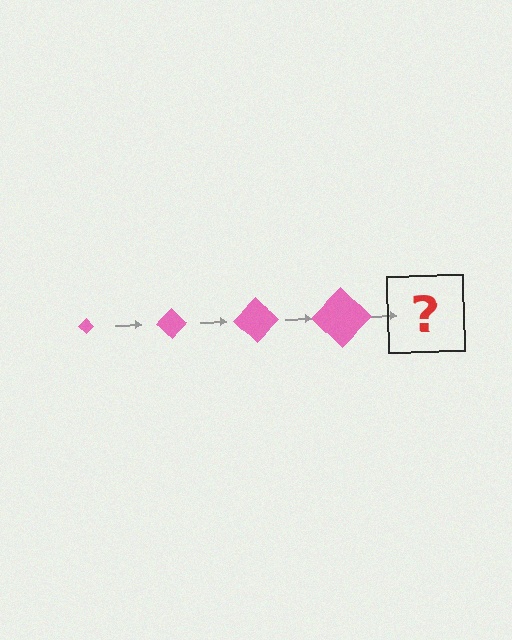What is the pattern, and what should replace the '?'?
The pattern is that the diamond gets progressively larger each step. The '?' should be a pink diamond, larger than the previous one.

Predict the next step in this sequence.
The next step is a pink diamond, larger than the previous one.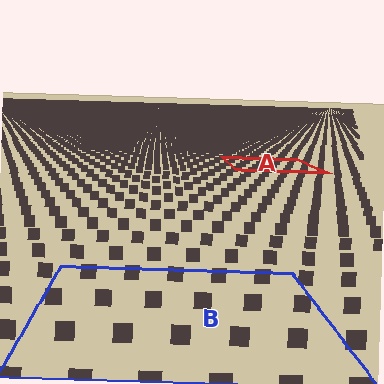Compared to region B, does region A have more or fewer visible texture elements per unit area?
Region A has more texture elements per unit area — they are packed more densely because it is farther away.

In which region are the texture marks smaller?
The texture marks are smaller in region A, because it is farther away.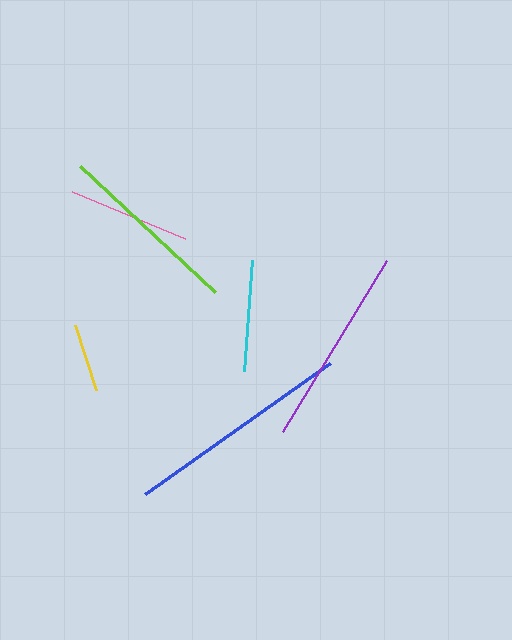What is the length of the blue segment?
The blue segment is approximately 227 pixels long.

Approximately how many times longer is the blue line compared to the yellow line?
The blue line is approximately 3.3 times the length of the yellow line.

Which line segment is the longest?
The blue line is the longest at approximately 227 pixels.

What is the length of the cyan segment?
The cyan segment is approximately 112 pixels long.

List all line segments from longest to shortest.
From longest to shortest: blue, purple, lime, pink, cyan, yellow.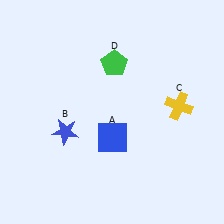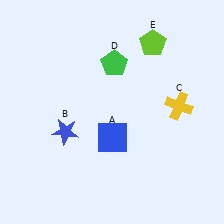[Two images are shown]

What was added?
A lime pentagon (E) was added in Image 2.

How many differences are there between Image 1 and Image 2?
There is 1 difference between the two images.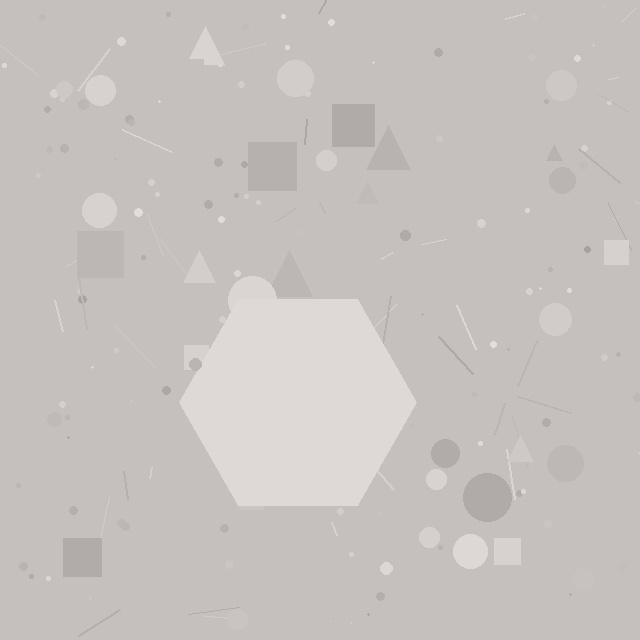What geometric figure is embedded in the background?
A hexagon is embedded in the background.